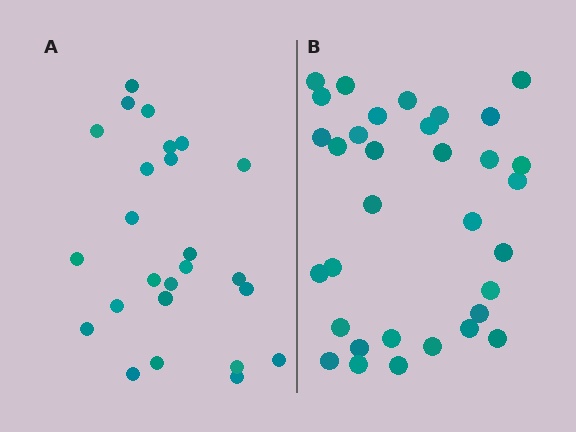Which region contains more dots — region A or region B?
Region B (the right region) has more dots.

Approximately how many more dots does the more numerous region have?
Region B has roughly 8 or so more dots than region A.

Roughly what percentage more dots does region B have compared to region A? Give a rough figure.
About 30% more.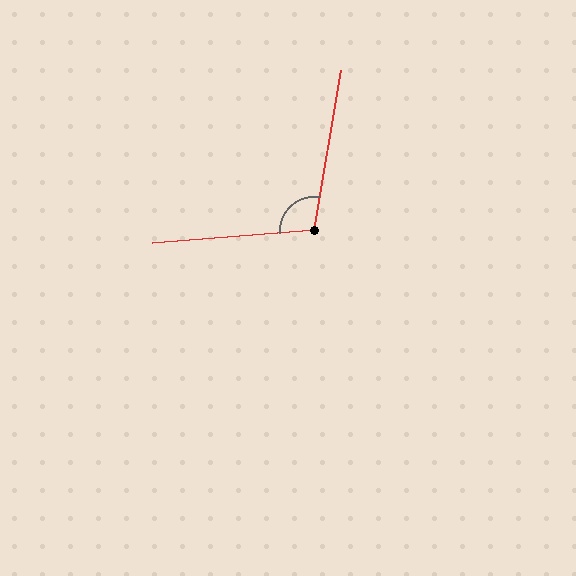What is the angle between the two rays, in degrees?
Approximately 104 degrees.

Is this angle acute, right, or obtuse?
It is obtuse.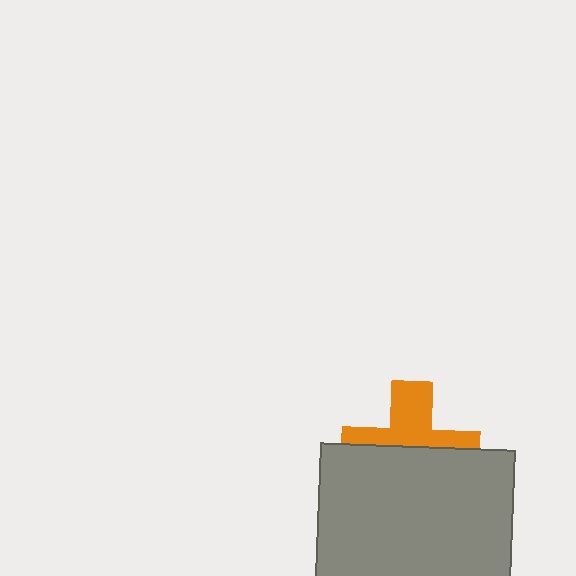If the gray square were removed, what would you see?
You would see the complete orange cross.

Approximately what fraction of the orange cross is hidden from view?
Roughly 54% of the orange cross is hidden behind the gray square.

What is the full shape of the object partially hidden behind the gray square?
The partially hidden object is an orange cross.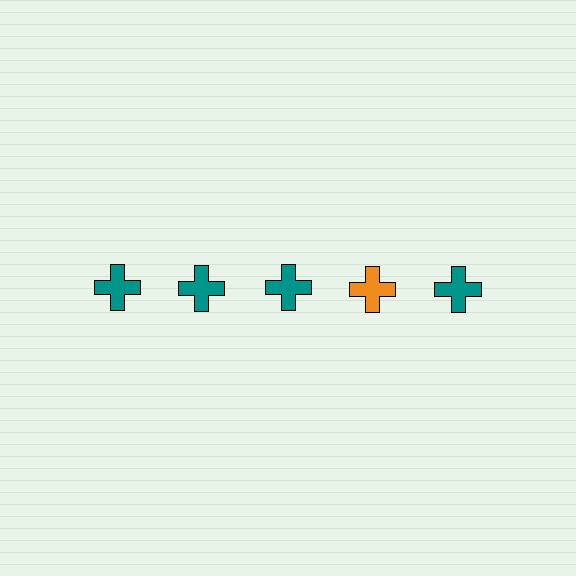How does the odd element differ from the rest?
It has a different color: orange instead of teal.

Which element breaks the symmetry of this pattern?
The orange cross in the top row, second from right column breaks the symmetry. All other shapes are teal crosses.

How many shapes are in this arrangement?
There are 5 shapes arranged in a grid pattern.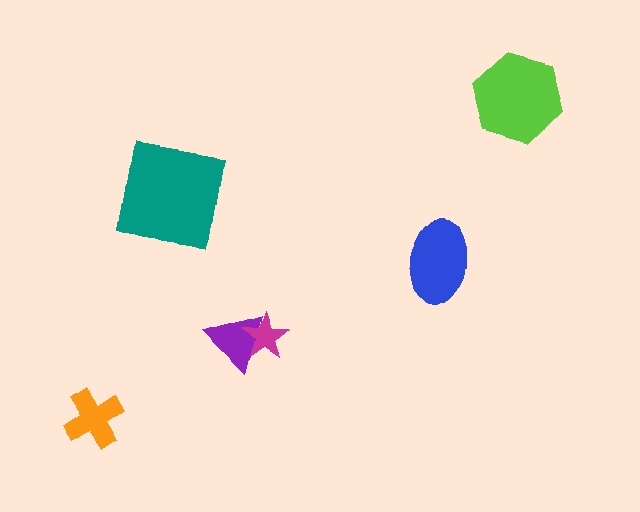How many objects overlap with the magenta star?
1 object overlaps with the magenta star.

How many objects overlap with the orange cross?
0 objects overlap with the orange cross.